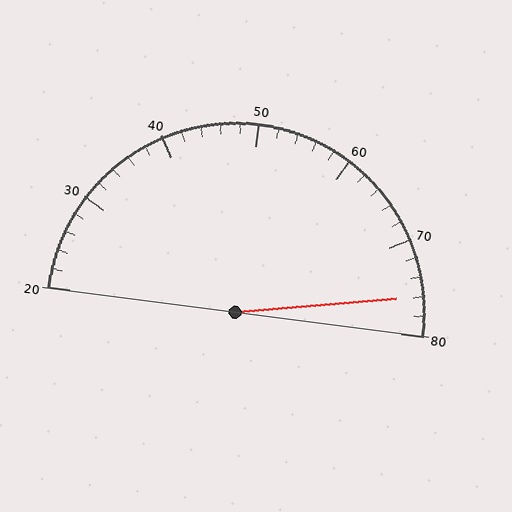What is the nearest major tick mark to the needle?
The nearest major tick mark is 80.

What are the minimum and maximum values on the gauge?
The gauge ranges from 20 to 80.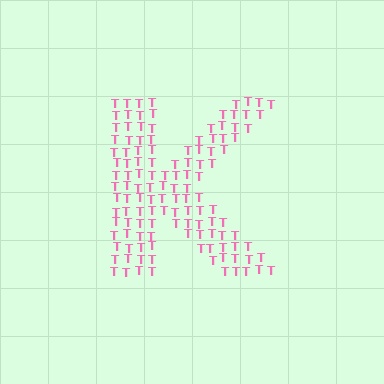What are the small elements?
The small elements are letter T's.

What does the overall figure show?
The overall figure shows the letter K.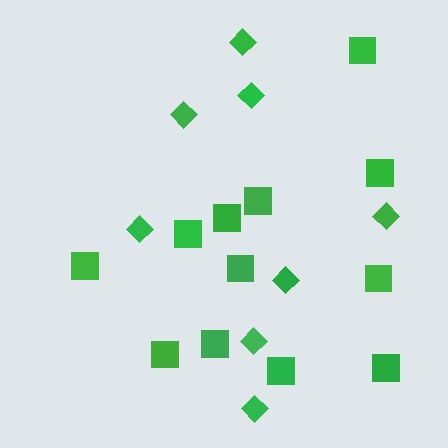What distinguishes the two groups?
There are 2 groups: one group of squares (12) and one group of diamonds (8).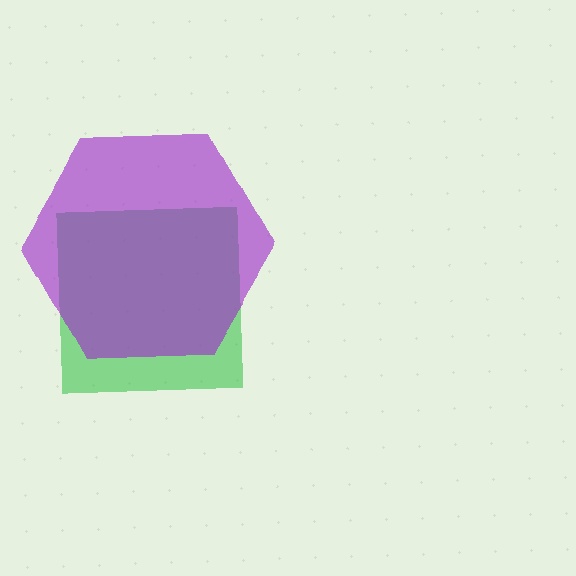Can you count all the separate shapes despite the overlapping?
Yes, there are 2 separate shapes.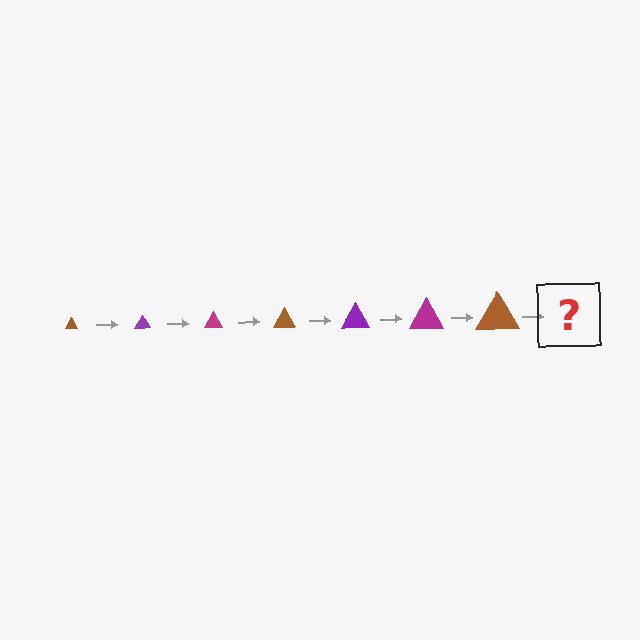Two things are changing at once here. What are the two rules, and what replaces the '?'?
The two rules are that the triangle grows larger each step and the color cycles through brown, purple, and magenta. The '?' should be a purple triangle, larger than the previous one.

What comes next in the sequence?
The next element should be a purple triangle, larger than the previous one.